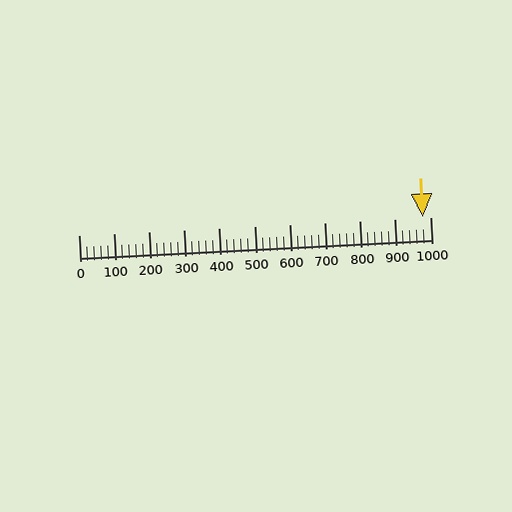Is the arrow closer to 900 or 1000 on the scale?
The arrow is closer to 1000.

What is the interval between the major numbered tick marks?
The major tick marks are spaced 100 units apart.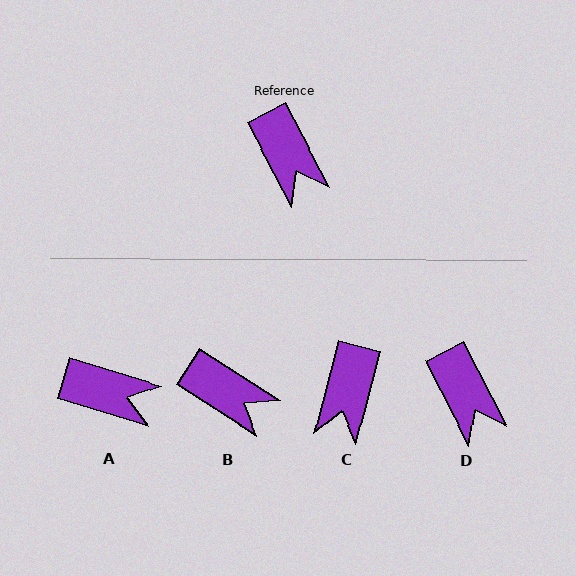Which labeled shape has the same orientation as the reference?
D.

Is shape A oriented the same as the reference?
No, it is off by about 45 degrees.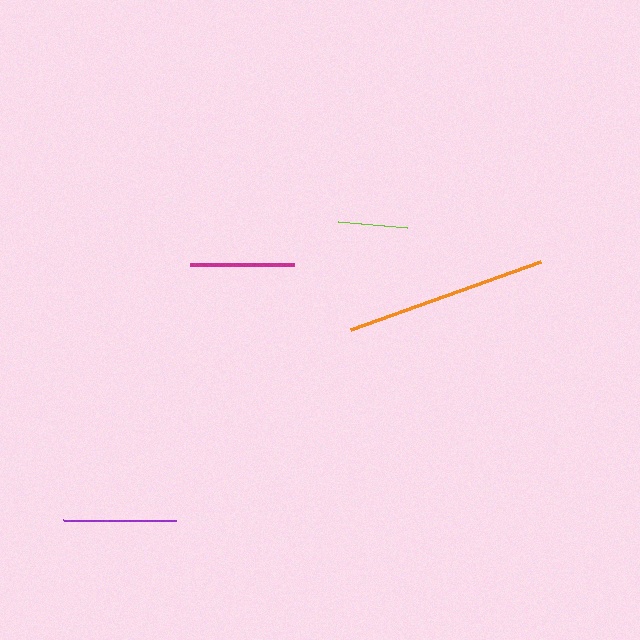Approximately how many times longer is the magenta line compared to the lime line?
The magenta line is approximately 1.5 times the length of the lime line.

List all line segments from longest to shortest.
From longest to shortest: orange, purple, magenta, lime.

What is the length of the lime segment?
The lime segment is approximately 69 pixels long.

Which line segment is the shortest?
The lime line is the shortest at approximately 69 pixels.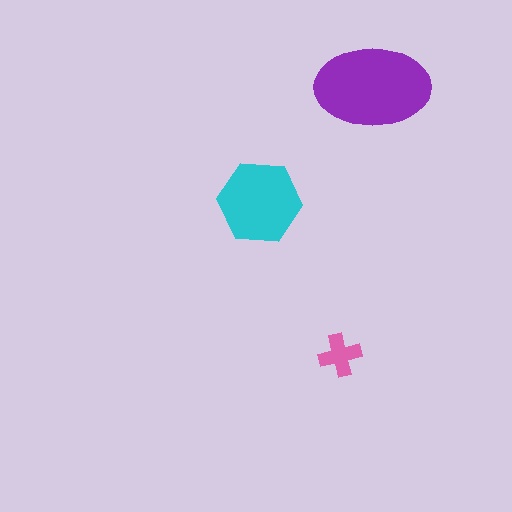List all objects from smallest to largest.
The pink cross, the cyan hexagon, the purple ellipse.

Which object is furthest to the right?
The purple ellipse is rightmost.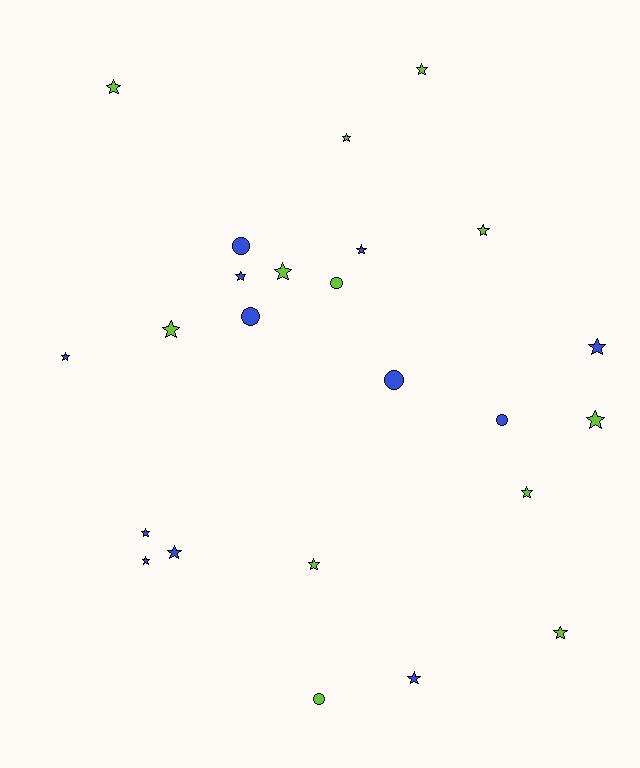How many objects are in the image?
There are 24 objects.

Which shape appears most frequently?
Star, with 18 objects.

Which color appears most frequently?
Lime, with 12 objects.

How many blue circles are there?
There are 4 blue circles.